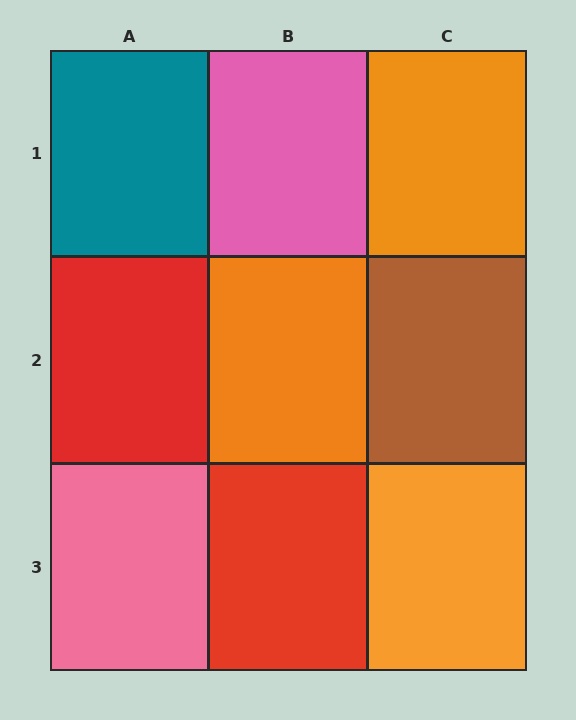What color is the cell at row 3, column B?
Red.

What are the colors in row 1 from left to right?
Teal, pink, orange.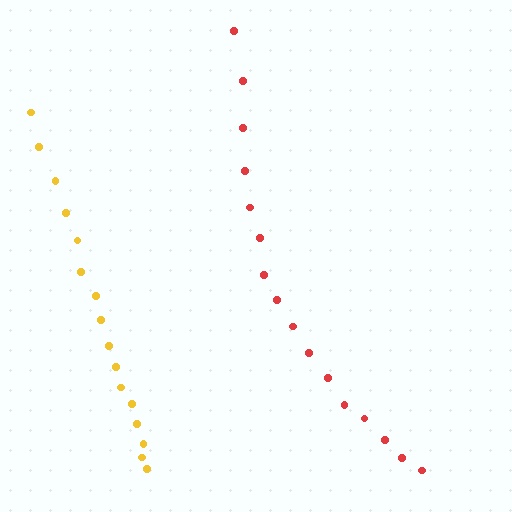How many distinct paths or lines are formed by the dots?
There are 2 distinct paths.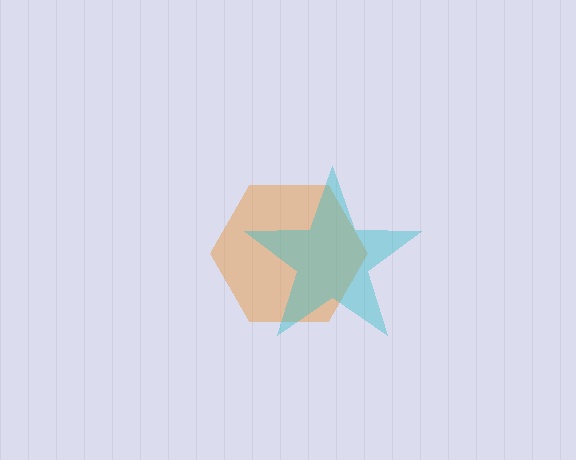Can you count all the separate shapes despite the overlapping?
Yes, there are 2 separate shapes.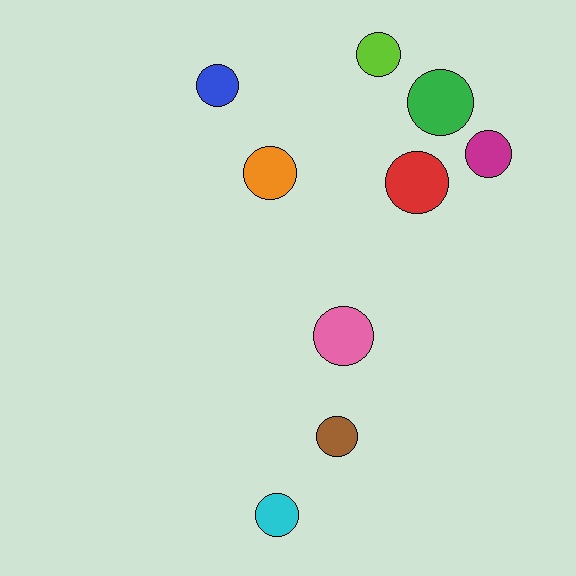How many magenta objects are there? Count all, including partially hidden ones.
There is 1 magenta object.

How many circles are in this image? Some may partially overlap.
There are 9 circles.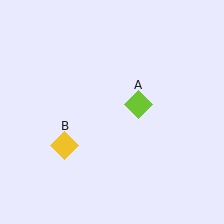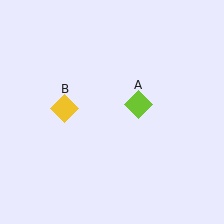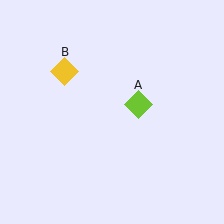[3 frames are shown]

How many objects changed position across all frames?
1 object changed position: yellow diamond (object B).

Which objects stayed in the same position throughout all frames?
Lime diamond (object A) remained stationary.